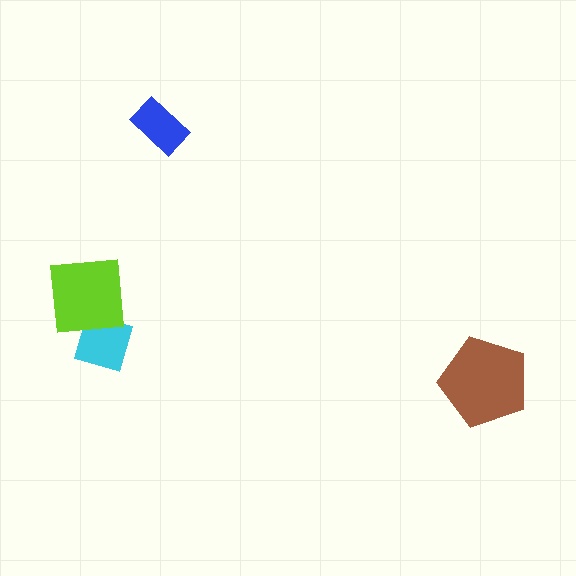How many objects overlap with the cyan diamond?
1 object overlaps with the cyan diamond.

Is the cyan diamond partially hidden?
Yes, it is partially covered by another shape.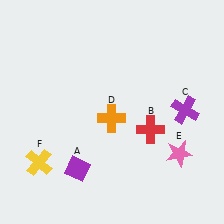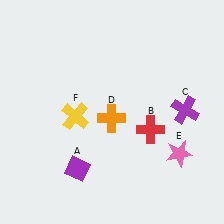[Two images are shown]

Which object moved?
The yellow cross (F) moved up.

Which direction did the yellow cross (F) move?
The yellow cross (F) moved up.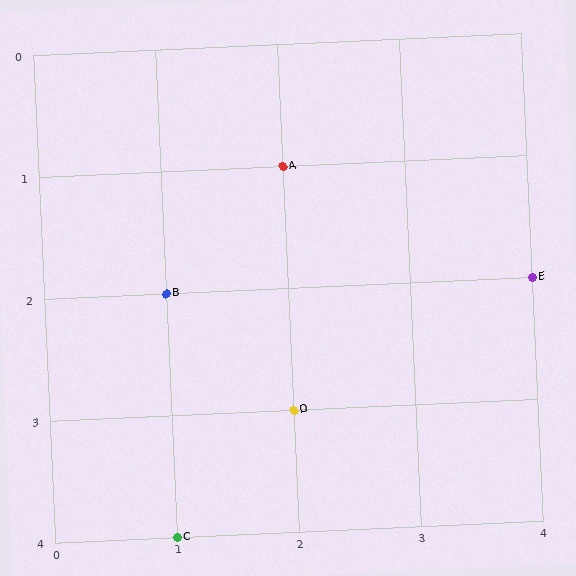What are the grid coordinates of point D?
Point D is at grid coordinates (2, 3).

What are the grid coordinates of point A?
Point A is at grid coordinates (2, 1).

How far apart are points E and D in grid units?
Points E and D are 2 columns and 1 row apart (about 2.2 grid units diagonally).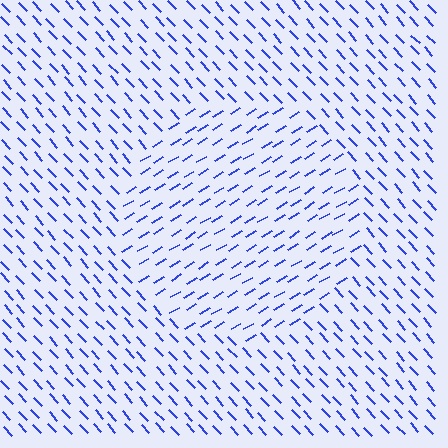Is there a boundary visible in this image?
Yes, there is a texture boundary formed by a change in line orientation.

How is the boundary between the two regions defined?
The boundary is defined purely by a change in line orientation (approximately 79 degrees difference). All lines are the same color and thickness.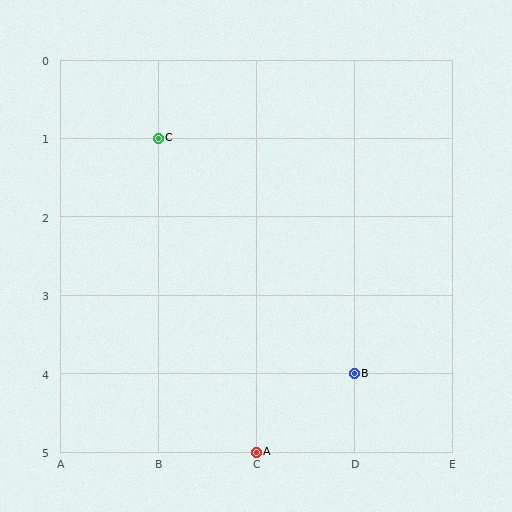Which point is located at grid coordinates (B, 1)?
Point C is at (B, 1).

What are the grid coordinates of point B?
Point B is at grid coordinates (D, 4).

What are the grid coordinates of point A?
Point A is at grid coordinates (C, 5).